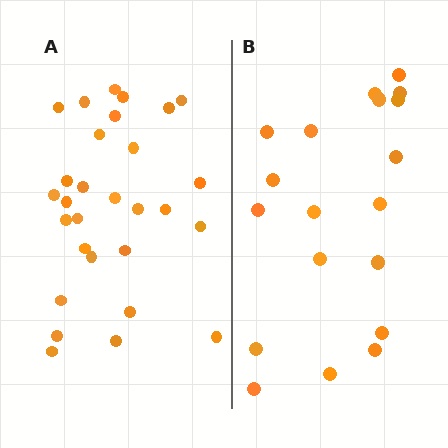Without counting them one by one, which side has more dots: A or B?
Region A (the left region) has more dots.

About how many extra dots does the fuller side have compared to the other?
Region A has roughly 10 or so more dots than region B.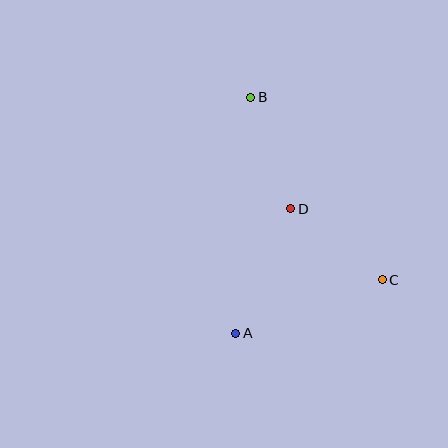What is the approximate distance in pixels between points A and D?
The distance between A and D is approximately 136 pixels.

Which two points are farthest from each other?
Points A and B are farthest from each other.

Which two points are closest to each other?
Points C and D are closest to each other.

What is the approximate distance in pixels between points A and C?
The distance between A and C is approximately 156 pixels.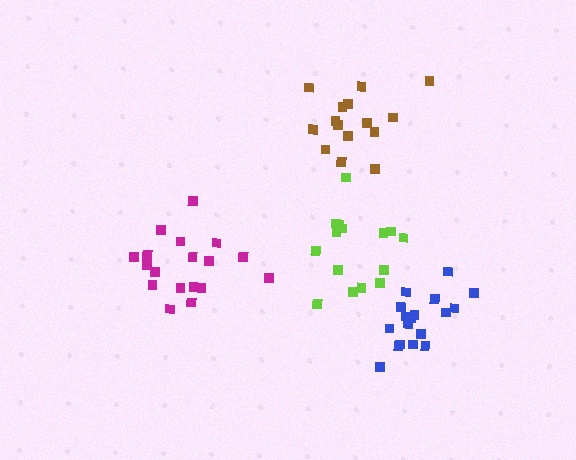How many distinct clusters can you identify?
There are 4 distinct clusters.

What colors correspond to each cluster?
The clusters are colored: lime, brown, magenta, blue.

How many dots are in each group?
Group 1: 15 dots, Group 2: 15 dots, Group 3: 18 dots, Group 4: 18 dots (66 total).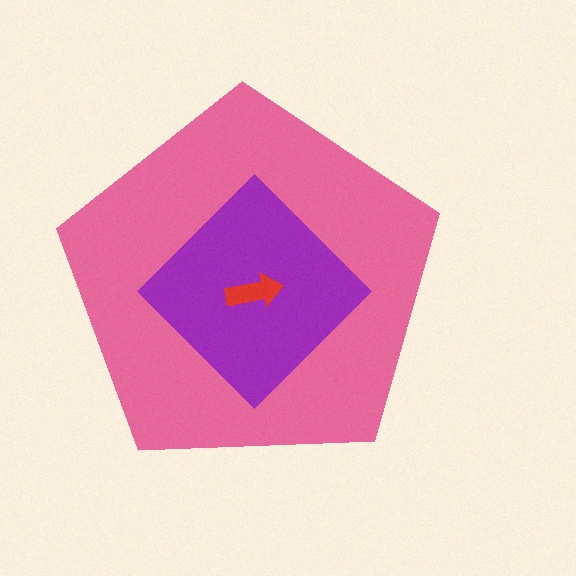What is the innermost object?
The red arrow.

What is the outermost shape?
The pink pentagon.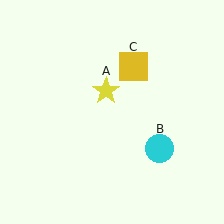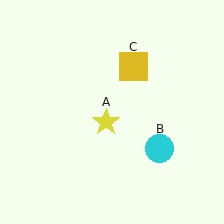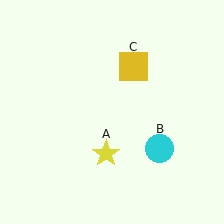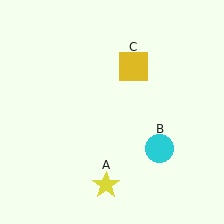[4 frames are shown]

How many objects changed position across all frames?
1 object changed position: yellow star (object A).